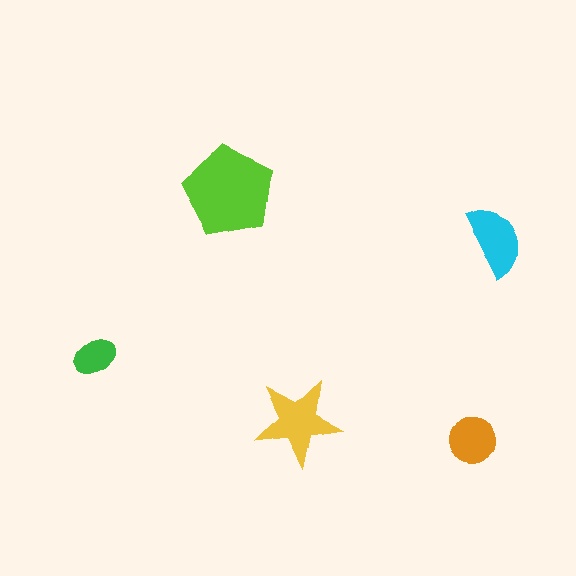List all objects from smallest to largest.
The green ellipse, the orange circle, the cyan semicircle, the yellow star, the lime pentagon.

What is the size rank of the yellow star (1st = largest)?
2nd.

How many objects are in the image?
There are 5 objects in the image.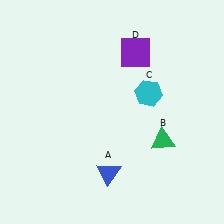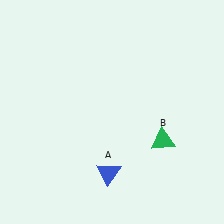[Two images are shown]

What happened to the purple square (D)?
The purple square (D) was removed in Image 2. It was in the top-right area of Image 1.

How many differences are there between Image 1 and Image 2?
There are 2 differences between the two images.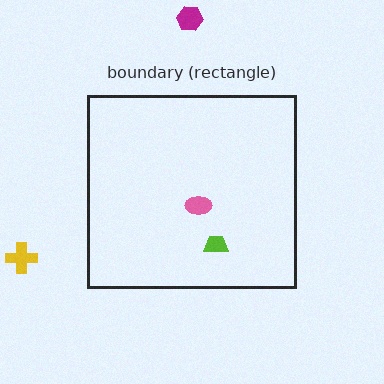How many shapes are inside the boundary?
2 inside, 2 outside.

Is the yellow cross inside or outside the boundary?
Outside.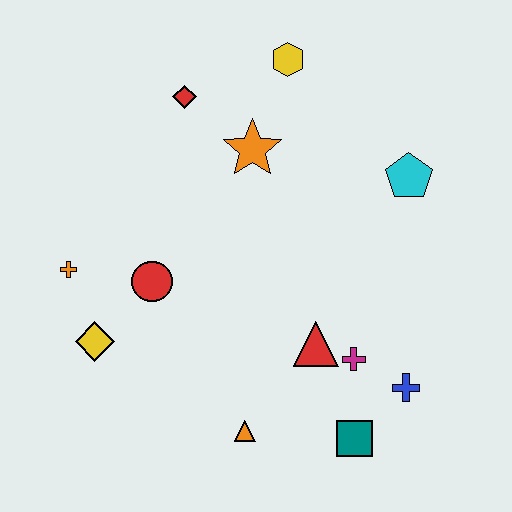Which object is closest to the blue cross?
The magenta cross is closest to the blue cross.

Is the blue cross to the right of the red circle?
Yes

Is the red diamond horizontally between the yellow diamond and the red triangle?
Yes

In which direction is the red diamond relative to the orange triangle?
The red diamond is above the orange triangle.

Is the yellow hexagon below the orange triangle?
No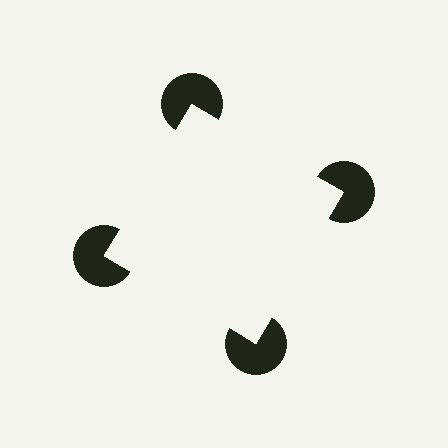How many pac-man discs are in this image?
There are 4 — one at each vertex of the illusory square.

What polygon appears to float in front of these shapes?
An illusory square — its edges are inferred from the aligned wedge cuts in the pac-man discs, not physically drawn.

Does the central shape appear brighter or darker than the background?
It typically appears slightly brighter than the background, even though no actual brightness change is drawn.